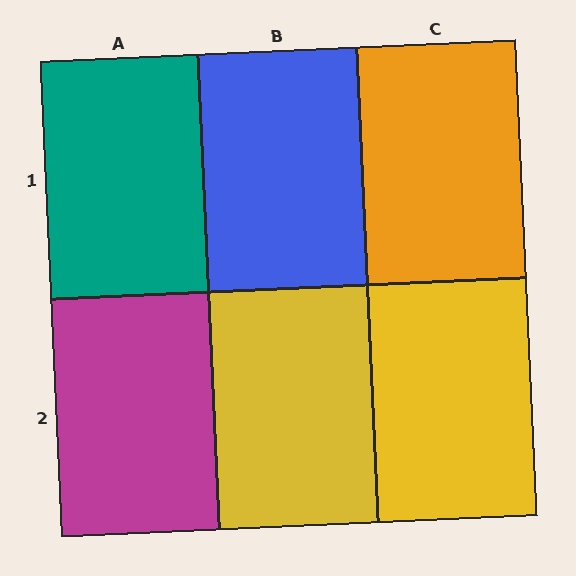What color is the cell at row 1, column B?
Blue.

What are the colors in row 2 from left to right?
Magenta, yellow, yellow.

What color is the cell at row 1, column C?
Orange.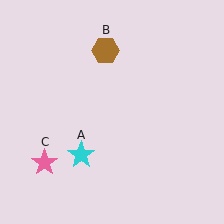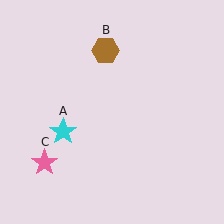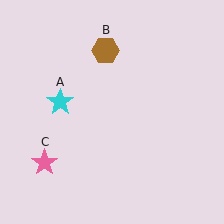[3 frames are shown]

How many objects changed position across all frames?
1 object changed position: cyan star (object A).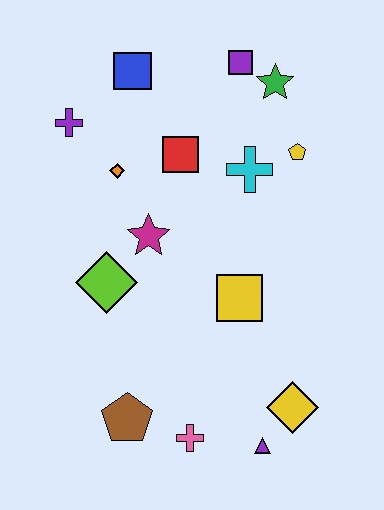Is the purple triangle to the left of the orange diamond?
No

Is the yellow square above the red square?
No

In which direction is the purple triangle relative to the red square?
The purple triangle is below the red square.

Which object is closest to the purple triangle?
The yellow diamond is closest to the purple triangle.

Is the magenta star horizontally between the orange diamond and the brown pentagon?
No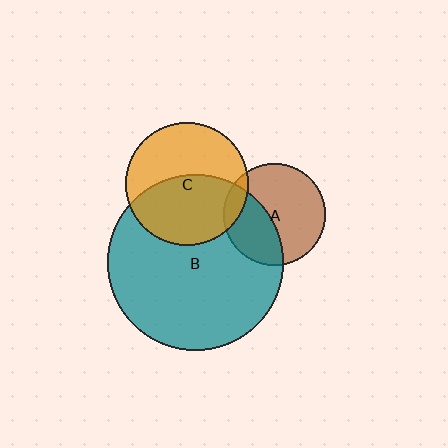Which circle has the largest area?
Circle B (teal).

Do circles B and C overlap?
Yes.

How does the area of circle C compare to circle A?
Approximately 1.4 times.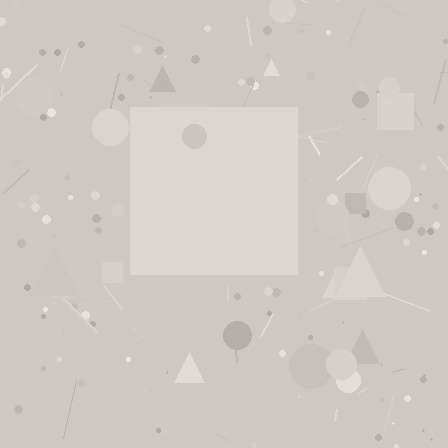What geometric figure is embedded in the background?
A square is embedded in the background.